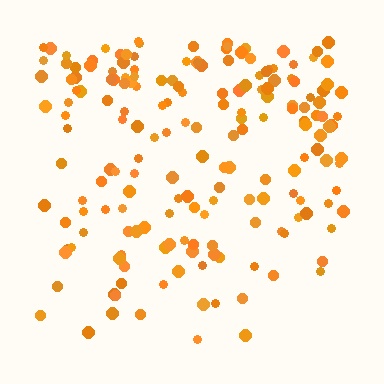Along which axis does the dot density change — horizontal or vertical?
Vertical.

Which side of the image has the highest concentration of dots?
The top.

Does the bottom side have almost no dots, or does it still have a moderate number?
Still a moderate number, just noticeably fewer than the top.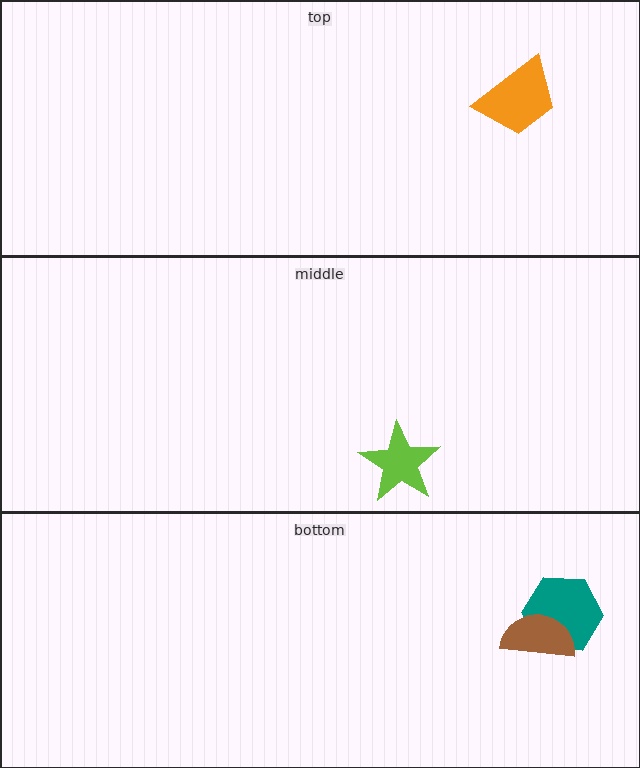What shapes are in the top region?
The orange trapezoid.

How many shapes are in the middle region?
1.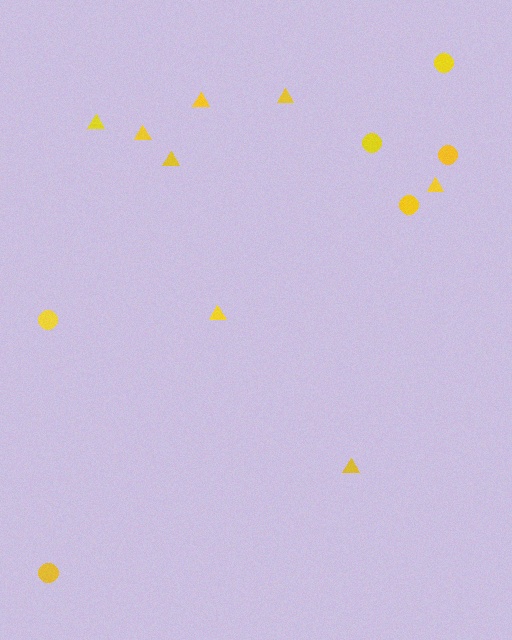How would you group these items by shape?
There are 2 groups: one group of circles (6) and one group of triangles (8).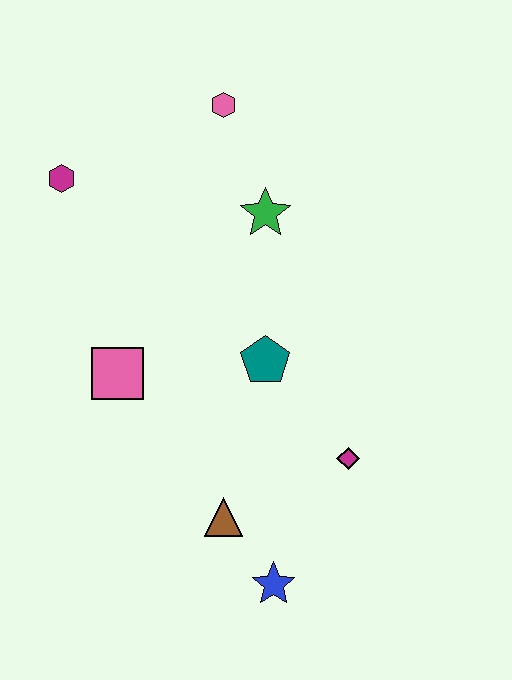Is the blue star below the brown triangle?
Yes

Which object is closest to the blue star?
The brown triangle is closest to the blue star.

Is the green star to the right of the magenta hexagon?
Yes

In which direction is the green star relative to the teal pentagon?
The green star is above the teal pentagon.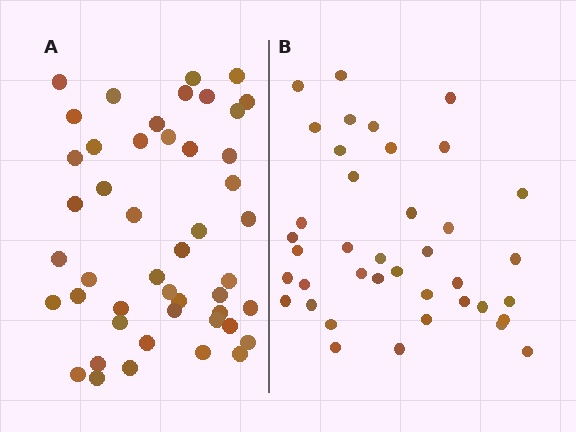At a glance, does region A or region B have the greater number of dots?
Region A (the left region) has more dots.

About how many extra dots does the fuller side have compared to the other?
Region A has roughly 8 or so more dots than region B.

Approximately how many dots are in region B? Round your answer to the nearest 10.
About 40 dots. (The exact count is 39, which rounds to 40.)